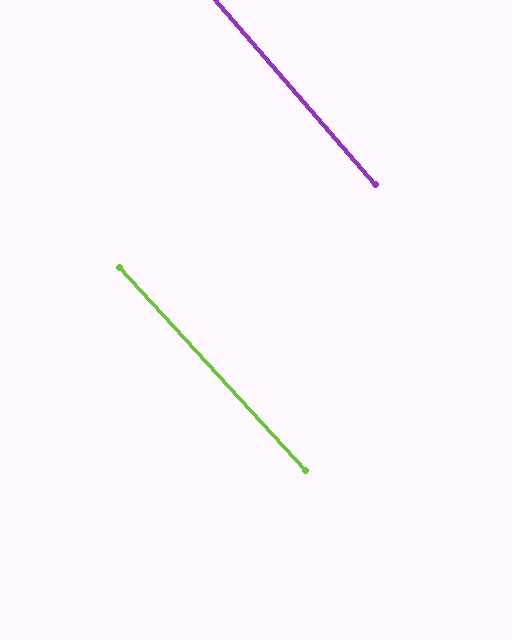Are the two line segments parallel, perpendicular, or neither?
Parallel — their directions differ by only 1.6°.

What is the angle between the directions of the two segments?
Approximately 2 degrees.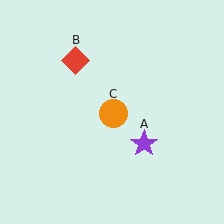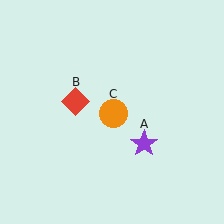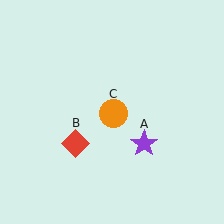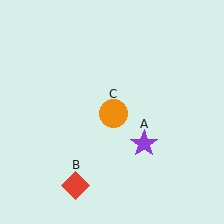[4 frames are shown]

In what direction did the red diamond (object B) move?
The red diamond (object B) moved down.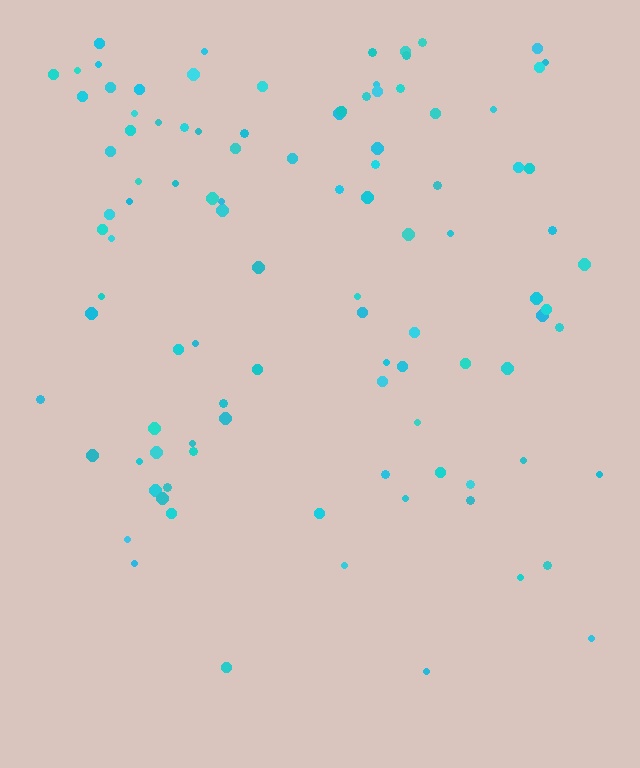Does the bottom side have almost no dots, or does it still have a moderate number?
Still a moderate number, just noticeably fewer than the top.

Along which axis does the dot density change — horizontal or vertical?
Vertical.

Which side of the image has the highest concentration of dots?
The top.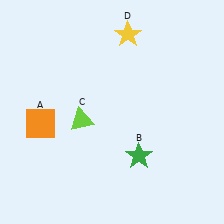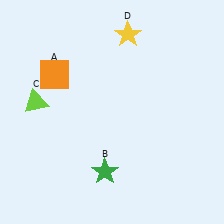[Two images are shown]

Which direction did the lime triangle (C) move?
The lime triangle (C) moved left.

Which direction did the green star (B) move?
The green star (B) moved left.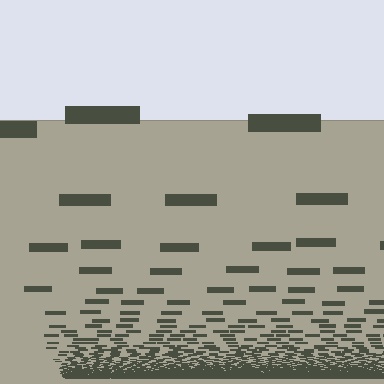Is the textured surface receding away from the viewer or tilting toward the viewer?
The surface appears to tilt toward the viewer. Texture elements get larger and sparser toward the top.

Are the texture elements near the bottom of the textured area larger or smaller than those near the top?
Smaller. The gradient is inverted — elements near the bottom are smaller and denser.